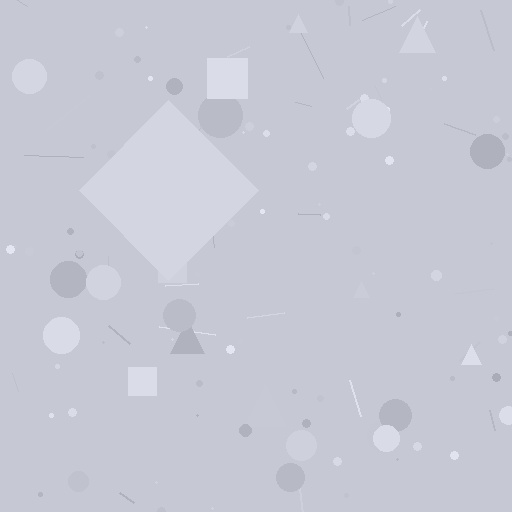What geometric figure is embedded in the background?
A diamond is embedded in the background.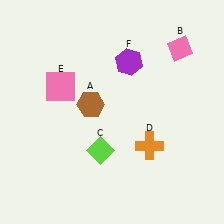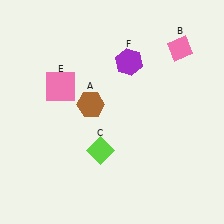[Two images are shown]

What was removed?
The orange cross (D) was removed in Image 2.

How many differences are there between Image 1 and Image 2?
There is 1 difference between the two images.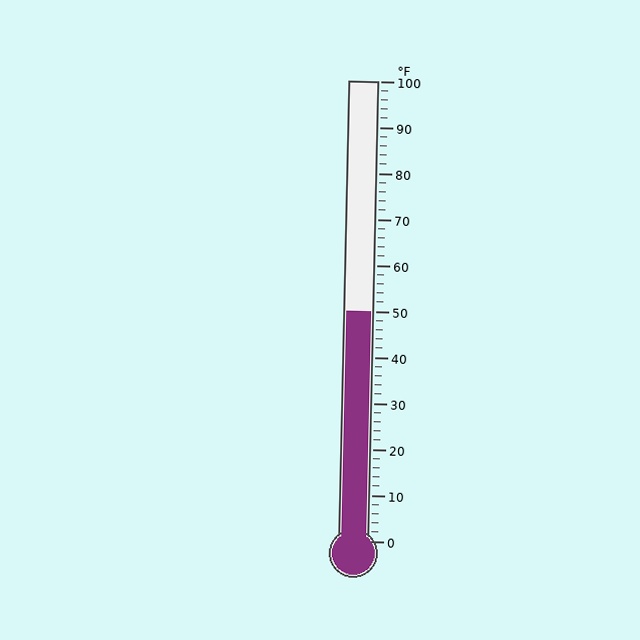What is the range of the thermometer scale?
The thermometer scale ranges from 0°F to 100°F.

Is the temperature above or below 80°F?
The temperature is below 80°F.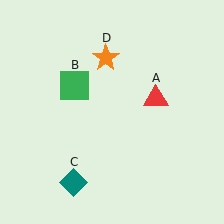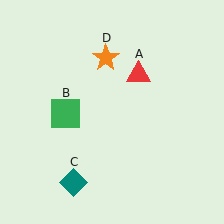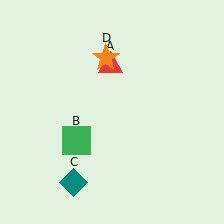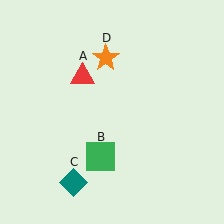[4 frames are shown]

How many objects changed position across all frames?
2 objects changed position: red triangle (object A), green square (object B).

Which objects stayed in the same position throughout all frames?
Teal diamond (object C) and orange star (object D) remained stationary.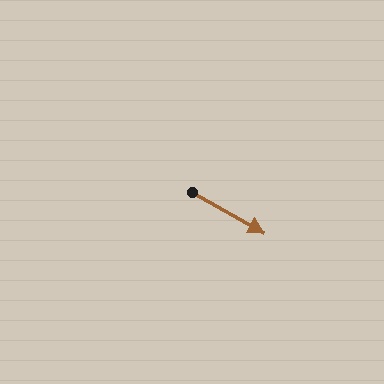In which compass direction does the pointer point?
Southeast.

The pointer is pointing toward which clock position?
Roughly 4 o'clock.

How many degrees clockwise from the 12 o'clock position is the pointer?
Approximately 120 degrees.